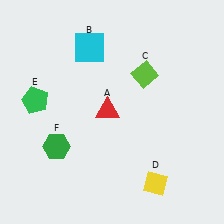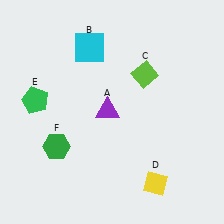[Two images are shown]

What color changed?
The triangle (A) changed from red in Image 1 to purple in Image 2.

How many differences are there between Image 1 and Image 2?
There is 1 difference between the two images.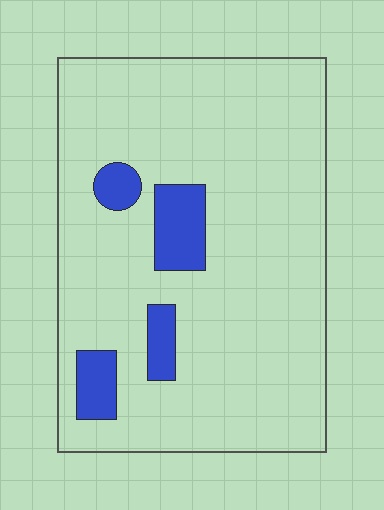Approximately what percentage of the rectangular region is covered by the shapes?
Approximately 10%.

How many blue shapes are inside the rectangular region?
4.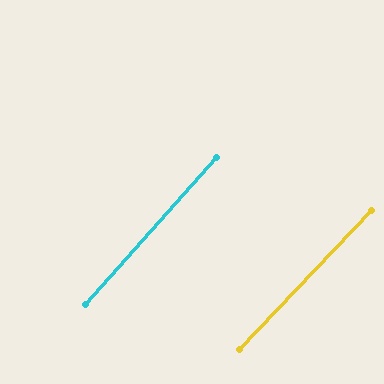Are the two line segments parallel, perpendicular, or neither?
Parallel — their directions differ by only 1.9°.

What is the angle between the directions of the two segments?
Approximately 2 degrees.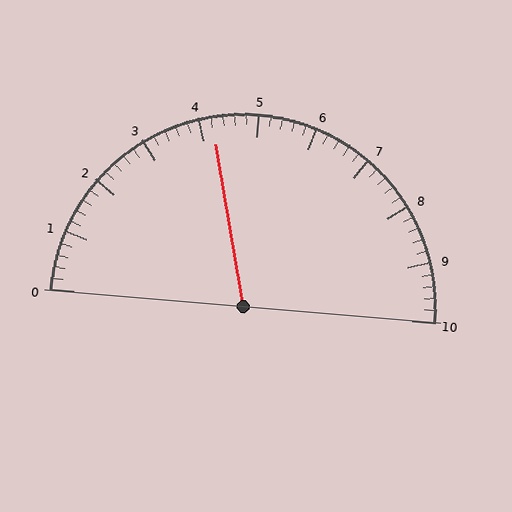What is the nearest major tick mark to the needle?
The nearest major tick mark is 4.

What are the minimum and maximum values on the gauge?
The gauge ranges from 0 to 10.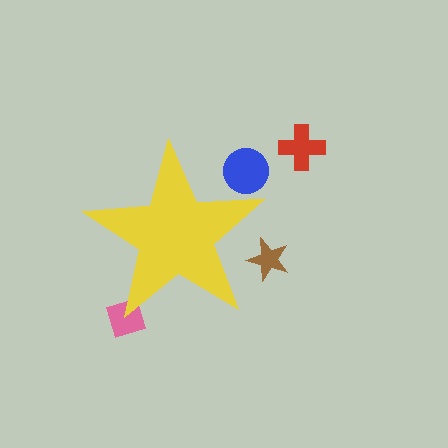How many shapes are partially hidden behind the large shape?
3 shapes are partially hidden.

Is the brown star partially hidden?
Yes, the brown star is partially hidden behind the yellow star.